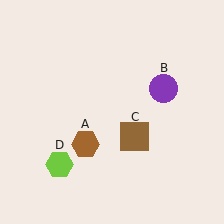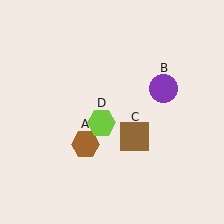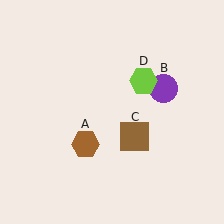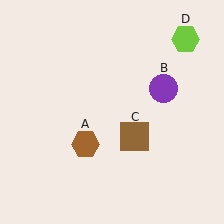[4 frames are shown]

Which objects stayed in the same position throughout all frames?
Brown hexagon (object A) and purple circle (object B) and brown square (object C) remained stationary.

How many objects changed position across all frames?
1 object changed position: lime hexagon (object D).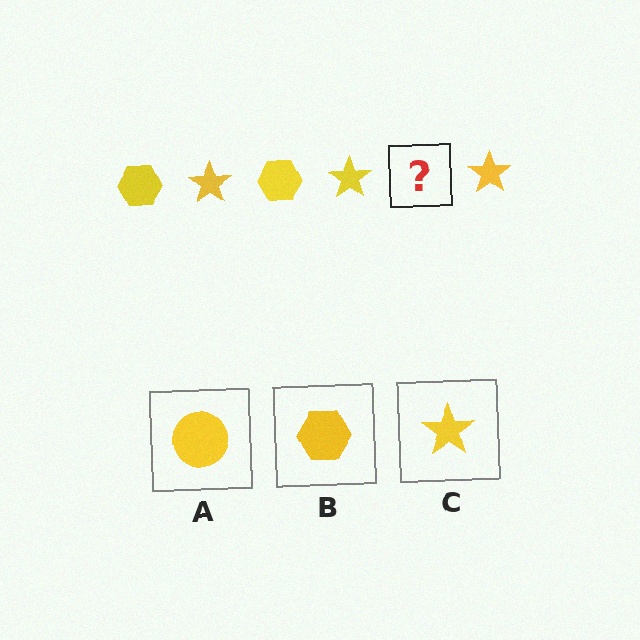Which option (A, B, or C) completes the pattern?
B.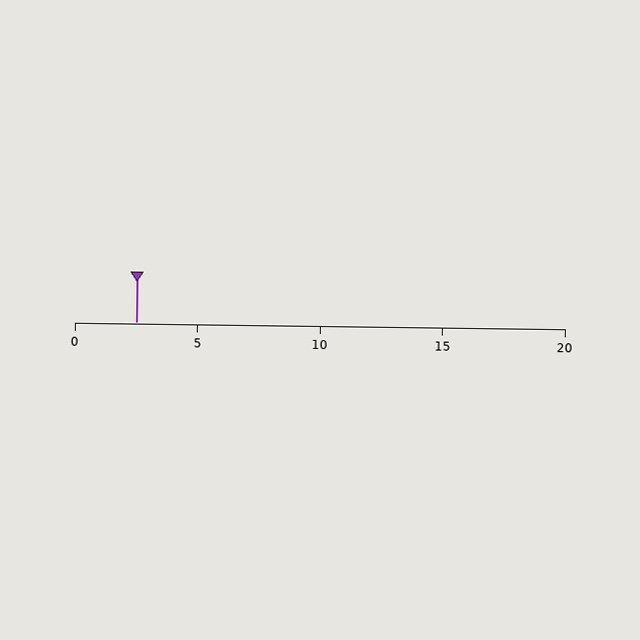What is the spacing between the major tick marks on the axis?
The major ticks are spaced 5 apart.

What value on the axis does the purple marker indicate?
The marker indicates approximately 2.5.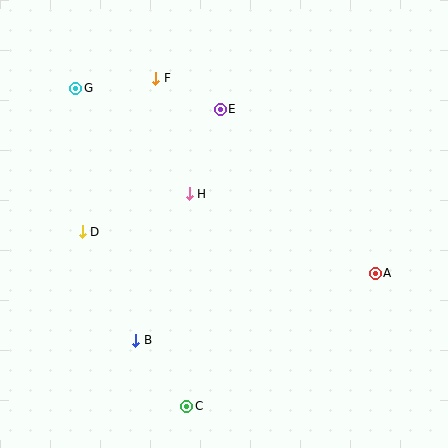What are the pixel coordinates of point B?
Point B is at (136, 340).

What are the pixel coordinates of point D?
Point D is at (82, 232).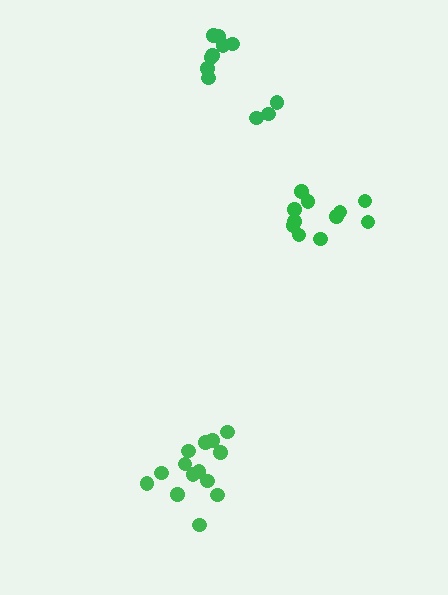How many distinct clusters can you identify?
There are 3 distinct clusters.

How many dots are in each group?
Group 1: 14 dots, Group 2: 11 dots, Group 3: 11 dots (36 total).